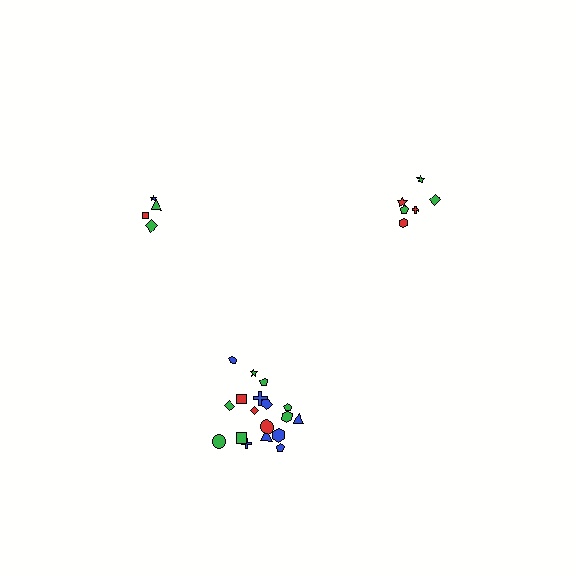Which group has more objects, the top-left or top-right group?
The top-right group.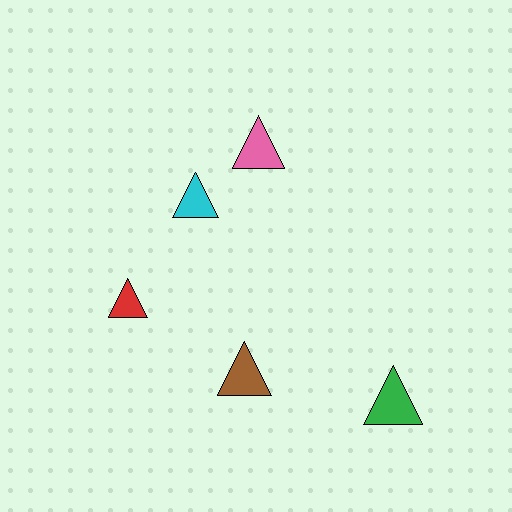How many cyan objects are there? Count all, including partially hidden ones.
There is 1 cyan object.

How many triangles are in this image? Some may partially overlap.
There are 5 triangles.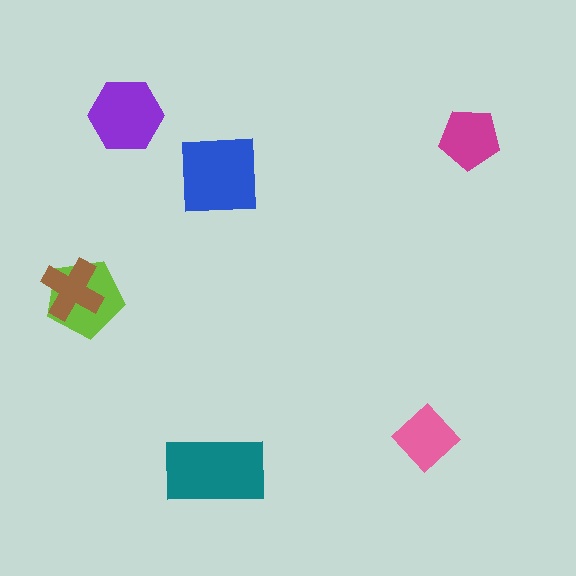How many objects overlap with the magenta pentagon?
0 objects overlap with the magenta pentagon.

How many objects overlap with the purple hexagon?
0 objects overlap with the purple hexagon.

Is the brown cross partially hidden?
No, no other shape covers it.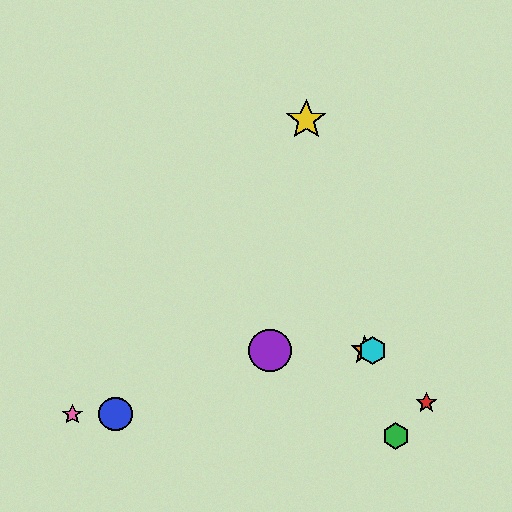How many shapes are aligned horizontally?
3 shapes (the purple circle, the orange star, the cyan hexagon) are aligned horizontally.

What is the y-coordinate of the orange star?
The orange star is at y≈350.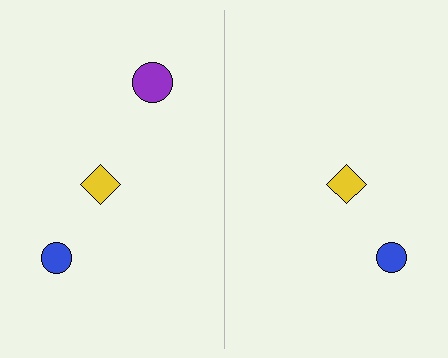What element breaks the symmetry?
A purple circle is missing from the right side.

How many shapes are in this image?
There are 5 shapes in this image.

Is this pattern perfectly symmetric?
No, the pattern is not perfectly symmetric. A purple circle is missing from the right side.